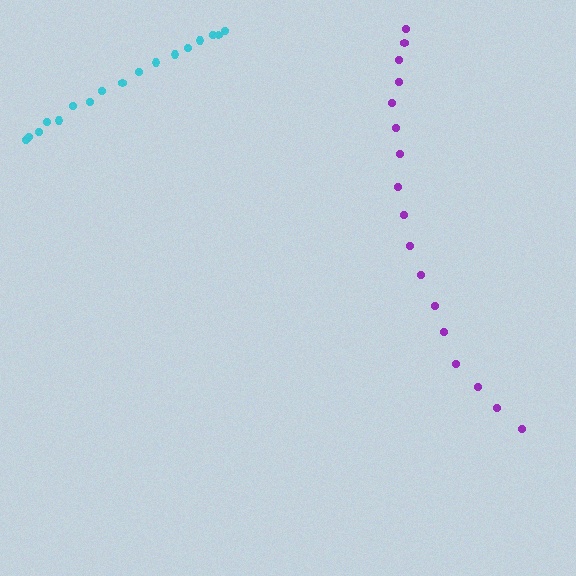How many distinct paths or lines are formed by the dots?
There are 2 distinct paths.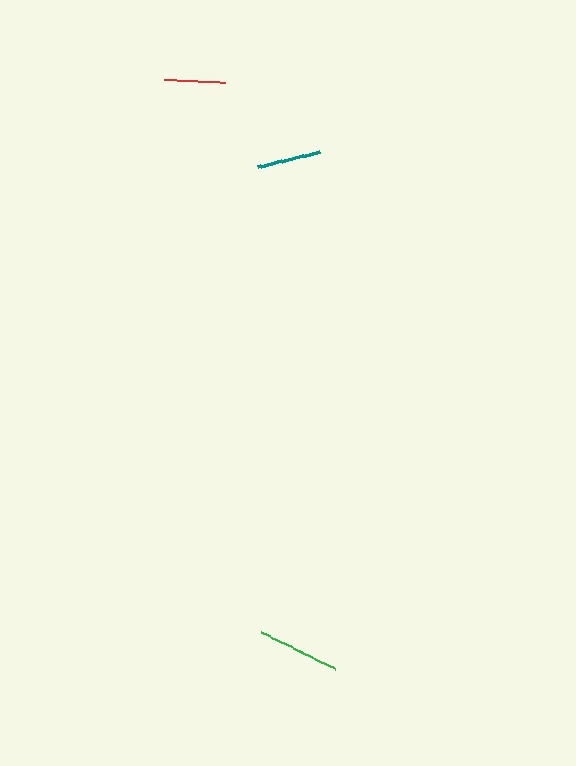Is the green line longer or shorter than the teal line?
The green line is longer than the teal line.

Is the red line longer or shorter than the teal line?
The teal line is longer than the red line.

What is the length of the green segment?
The green segment is approximately 82 pixels long.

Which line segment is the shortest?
The red line is the shortest at approximately 61 pixels.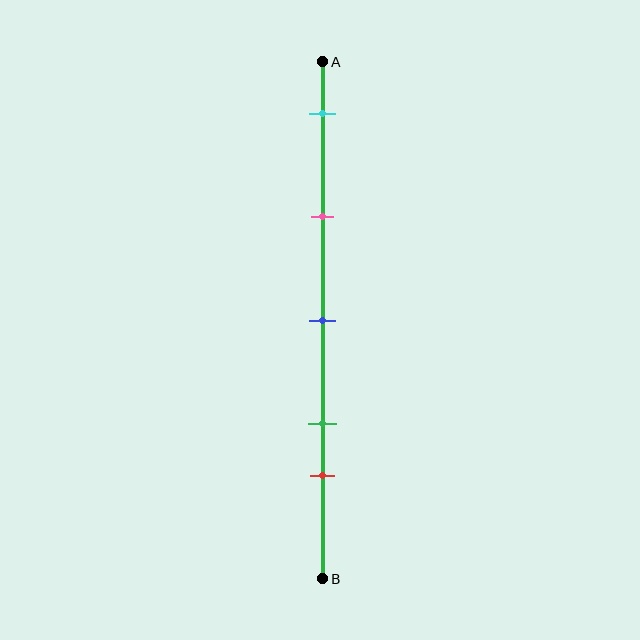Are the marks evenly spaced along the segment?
No, the marks are not evenly spaced.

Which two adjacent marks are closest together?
The green and red marks are the closest adjacent pair.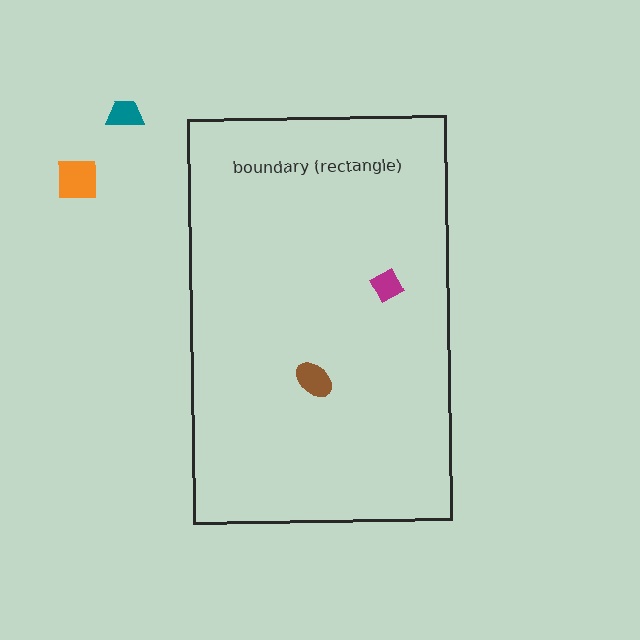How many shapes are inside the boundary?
2 inside, 2 outside.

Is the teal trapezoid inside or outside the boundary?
Outside.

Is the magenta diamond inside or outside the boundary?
Inside.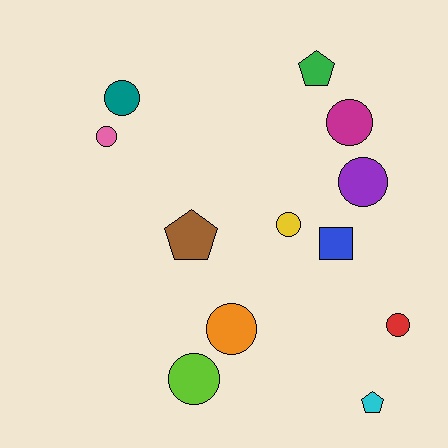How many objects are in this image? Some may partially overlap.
There are 12 objects.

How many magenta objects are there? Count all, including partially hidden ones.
There is 1 magenta object.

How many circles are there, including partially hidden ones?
There are 8 circles.